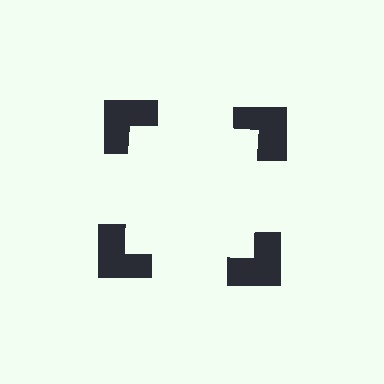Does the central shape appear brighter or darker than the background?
It typically appears slightly brighter than the background, even though no actual brightness change is drawn.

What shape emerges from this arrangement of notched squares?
An illusory square — its edges are inferred from the aligned wedge cuts in the notched squares, not physically drawn.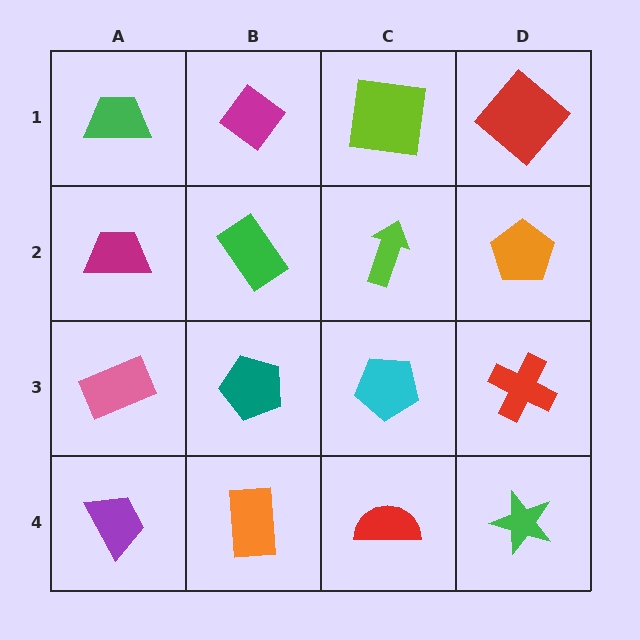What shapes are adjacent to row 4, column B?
A teal pentagon (row 3, column B), a purple trapezoid (row 4, column A), a red semicircle (row 4, column C).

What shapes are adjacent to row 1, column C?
A lime arrow (row 2, column C), a magenta diamond (row 1, column B), a red diamond (row 1, column D).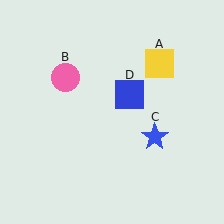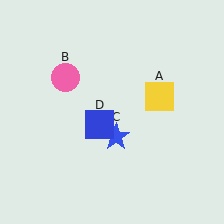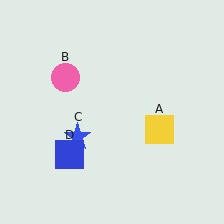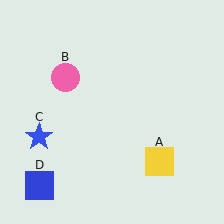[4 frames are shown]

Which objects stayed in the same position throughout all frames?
Pink circle (object B) remained stationary.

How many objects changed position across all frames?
3 objects changed position: yellow square (object A), blue star (object C), blue square (object D).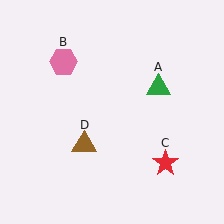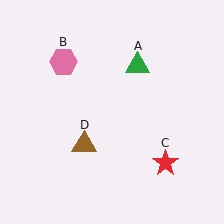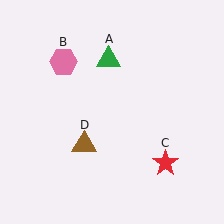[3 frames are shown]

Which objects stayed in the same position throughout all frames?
Pink hexagon (object B) and red star (object C) and brown triangle (object D) remained stationary.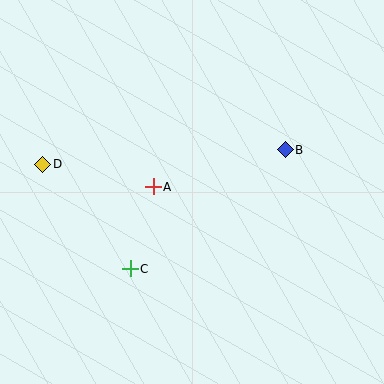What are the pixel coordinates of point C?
Point C is at (130, 269).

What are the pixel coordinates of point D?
Point D is at (43, 164).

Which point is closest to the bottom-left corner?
Point C is closest to the bottom-left corner.